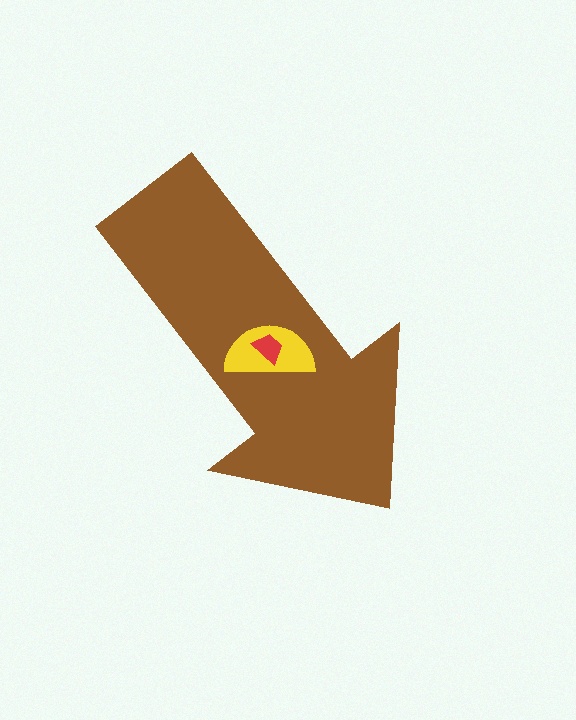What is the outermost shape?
The brown arrow.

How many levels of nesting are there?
3.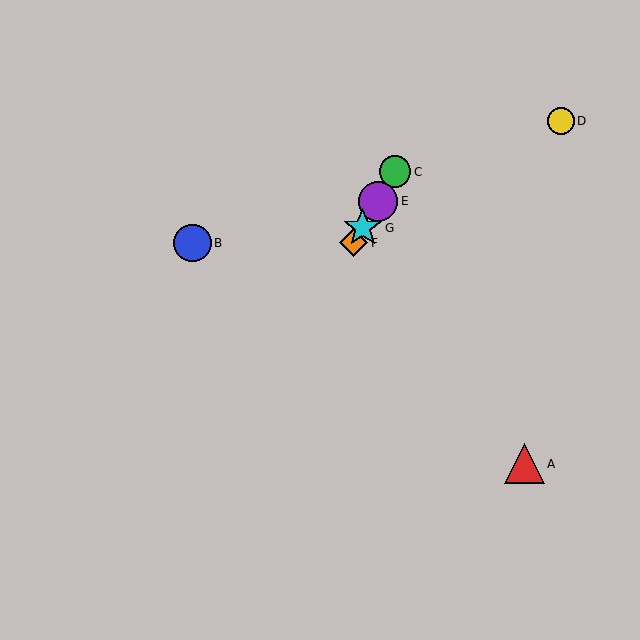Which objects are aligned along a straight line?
Objects C, E, F, G are aligned along a straight line.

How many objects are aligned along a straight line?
4 objects (C, E, F, G) are aligned along a straight line.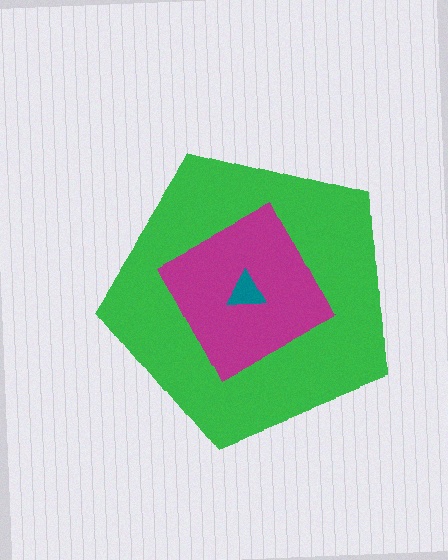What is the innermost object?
The teal triangle.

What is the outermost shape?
The green pentagon.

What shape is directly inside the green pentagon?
The magenta diamond.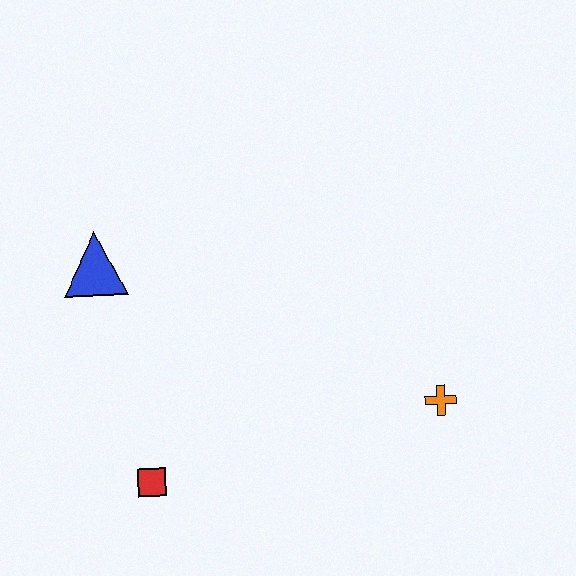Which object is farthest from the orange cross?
The blue triangle is farthest from the orange cross.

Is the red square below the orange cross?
Yes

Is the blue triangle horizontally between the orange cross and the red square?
No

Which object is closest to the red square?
The blue triangle is closest to the red square.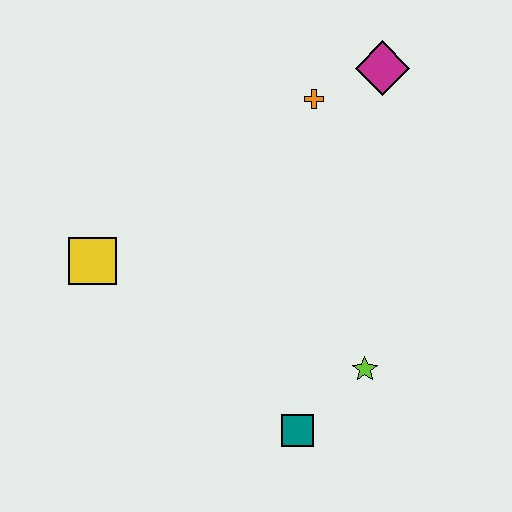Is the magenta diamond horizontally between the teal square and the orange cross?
No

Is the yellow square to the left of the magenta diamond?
Yes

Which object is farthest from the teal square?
The magenta diamond is farthest from the teal square.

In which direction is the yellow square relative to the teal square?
The yellow square is to the left of the teal square.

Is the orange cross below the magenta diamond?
Yes